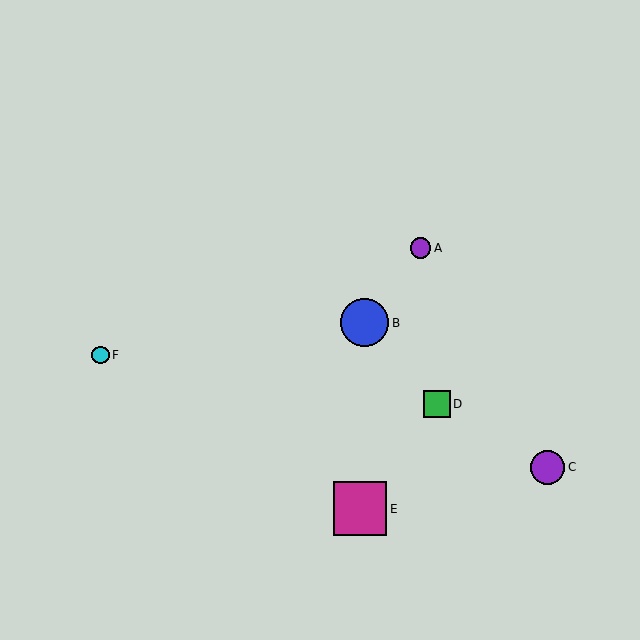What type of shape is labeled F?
Shape F is a cyan circle.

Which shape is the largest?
The magenta square (labeled E) is the largest.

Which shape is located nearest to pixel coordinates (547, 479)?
The purple circle (labeled C) at (548, 467) is nearest to that location.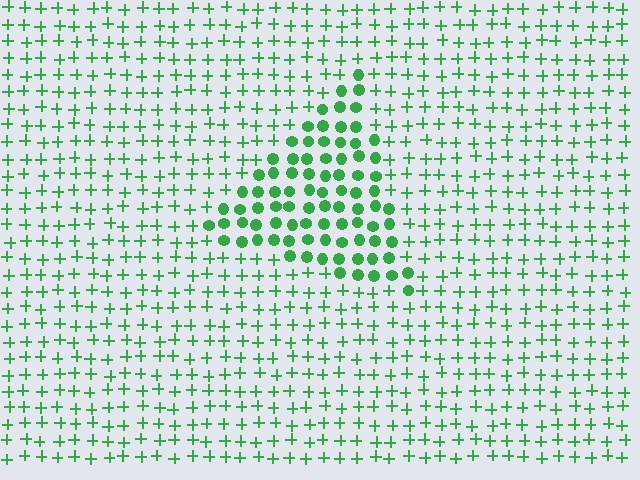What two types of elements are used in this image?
The image uses circles inside the triangle region and plus signs outside it.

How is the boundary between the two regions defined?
The boundary is defined by a change in element shape: circles inside vs. plus signs outside. All elements share the same color and spacing.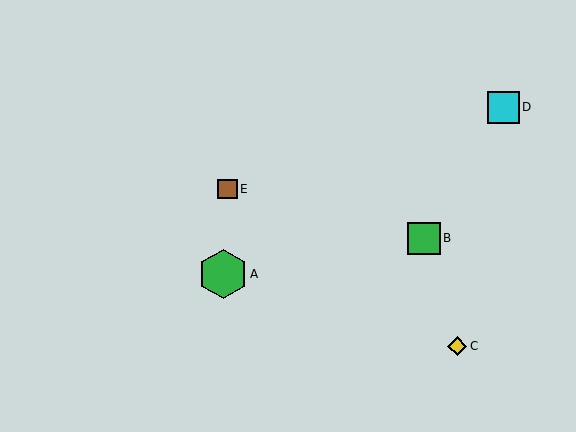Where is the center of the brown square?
The center of the brown square is at (227, 189).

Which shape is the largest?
The green hexagon (labeled A) is the largest.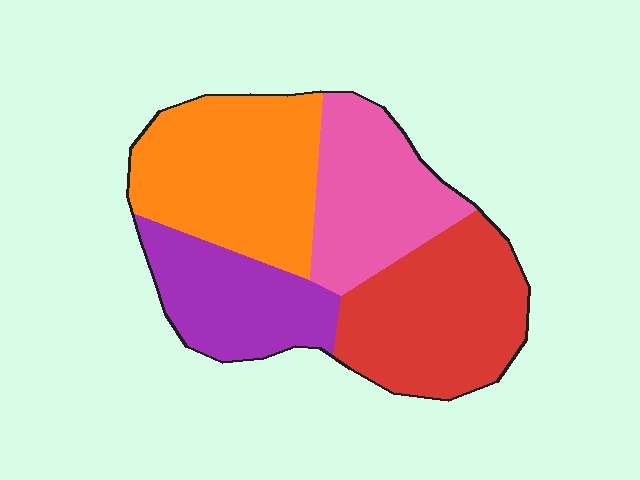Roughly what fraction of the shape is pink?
Pink takes up about one fifth (1/5) of the shape.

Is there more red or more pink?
Red.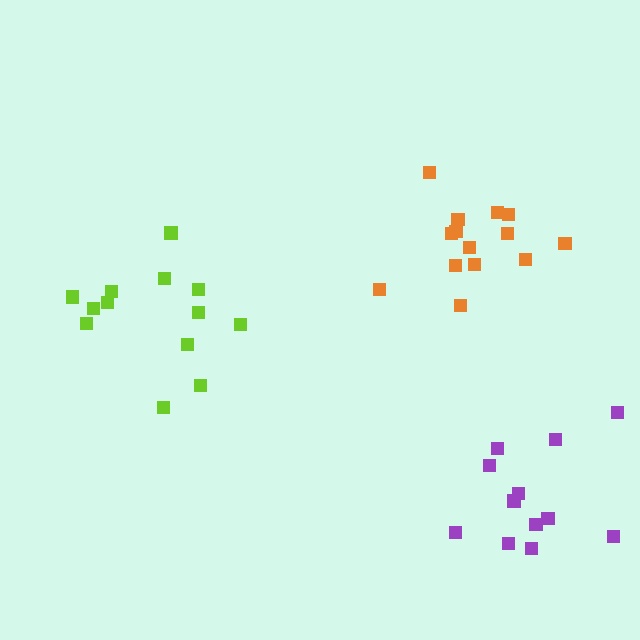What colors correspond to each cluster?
The clusters are colored: orange, purple, lime.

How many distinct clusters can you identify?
There are 3 distinct clusters.